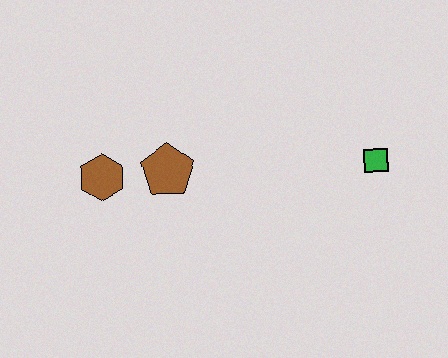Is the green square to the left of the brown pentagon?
No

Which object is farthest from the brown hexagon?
The green square is farthest from the brown hexagon.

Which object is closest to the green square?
The brown pentagon is closest to the green square.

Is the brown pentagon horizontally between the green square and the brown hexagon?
Yes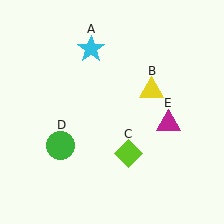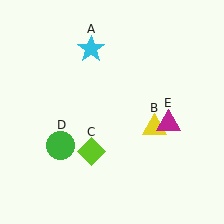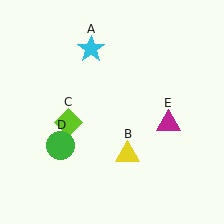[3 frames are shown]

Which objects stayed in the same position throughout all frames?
Cyan star (object A) and green circle (object D) and magenta triangle (object E) remained stationary.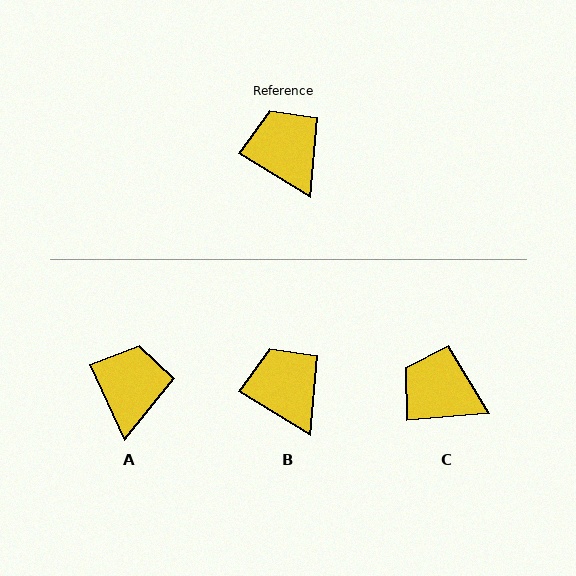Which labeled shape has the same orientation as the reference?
B.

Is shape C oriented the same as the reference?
No, it is off by about 36 degrees.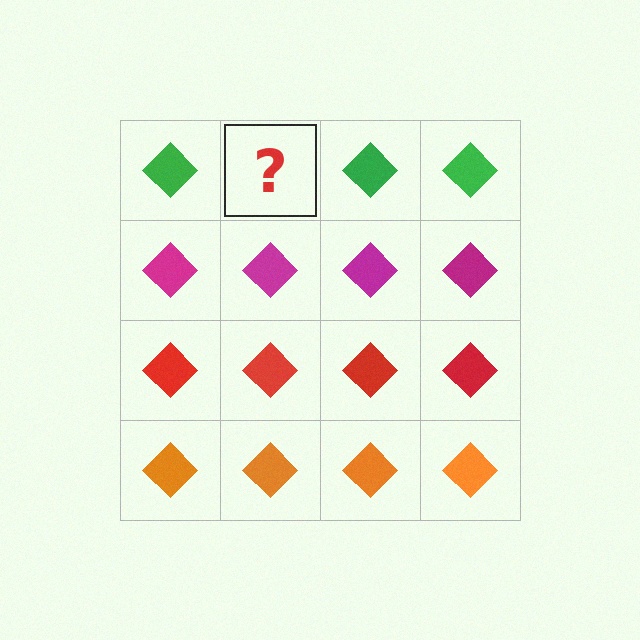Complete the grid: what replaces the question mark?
The question mark should be replaced with a green diamond.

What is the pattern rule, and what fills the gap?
The rule is that each row has a consistent color. The gap should be filled with a green diamond.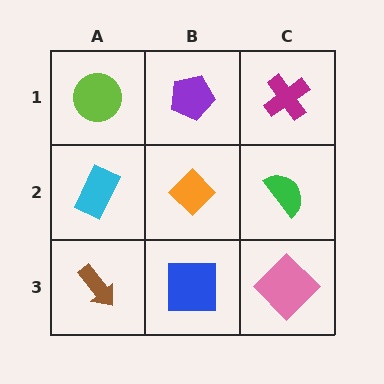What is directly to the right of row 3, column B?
A pink diamond.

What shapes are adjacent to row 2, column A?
A lime circle (row 1, column A), a brown arrow (row 3, column A), an orange diamond (row 2, column B).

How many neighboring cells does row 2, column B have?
4.